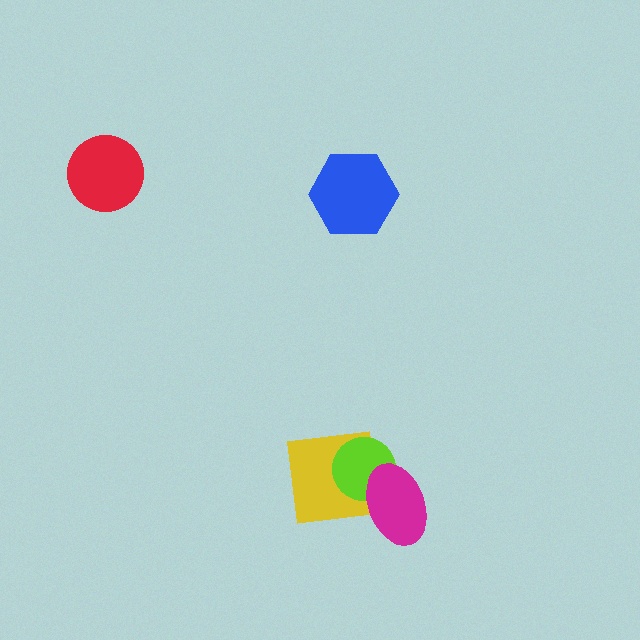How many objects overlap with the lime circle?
2 objects overlap with the lime circle.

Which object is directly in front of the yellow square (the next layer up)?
The lime circle is directly in front of the yellow square.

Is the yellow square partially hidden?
Yes, it is partially covered by another shape.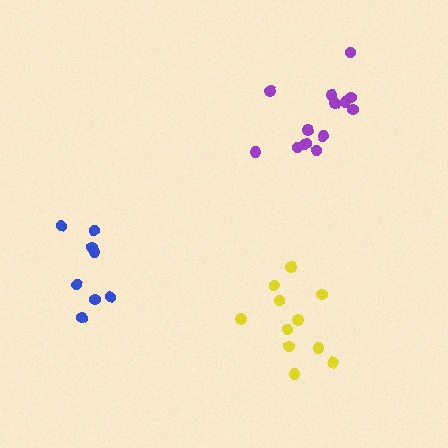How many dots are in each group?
Group 1: 11 dots, Group 2: 14 dots, Group 3: 8 dots (33 total).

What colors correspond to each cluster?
The clusters are colored: yellow, purple, blue.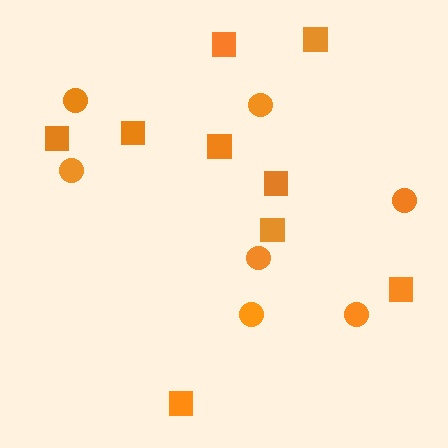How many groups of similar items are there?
There are 2 groups: one group of circles (7) and one group of squares (9).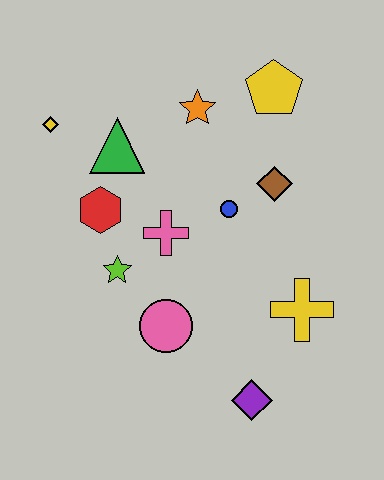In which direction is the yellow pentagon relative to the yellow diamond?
The yellow pentagon is to the right of the yellow diamond.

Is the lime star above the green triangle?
No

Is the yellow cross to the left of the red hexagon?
No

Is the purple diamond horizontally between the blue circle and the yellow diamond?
No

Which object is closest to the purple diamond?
The yellow cross is closest to the purple diamond.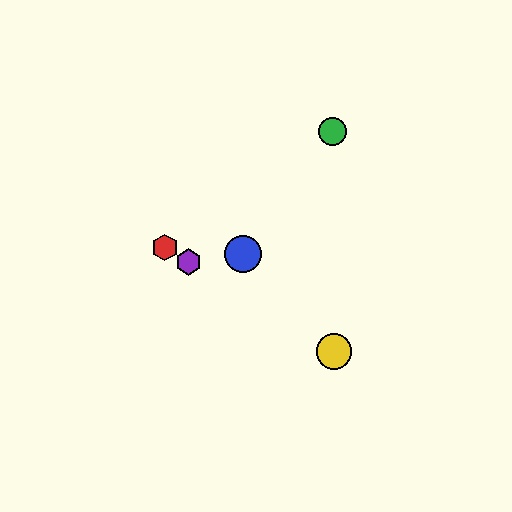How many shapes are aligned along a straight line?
3 shapes (the red hexagon, the yellow circle, the purple hexagon) are aligned along a straight line.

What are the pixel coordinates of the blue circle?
The blue circle is at (243, 254).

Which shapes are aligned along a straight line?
The red hexagon, the yellow circle, the purple hexagon are aligned along a straight line.